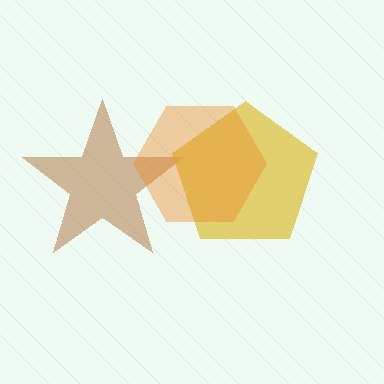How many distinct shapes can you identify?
There are 3 distinct shapes: a brown star, a yellow pentagon, an orange hexagon.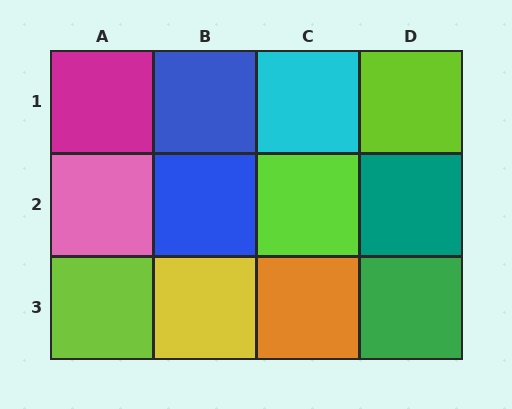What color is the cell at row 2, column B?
Blue.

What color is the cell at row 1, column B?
Blue.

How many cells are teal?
1 cell is teal.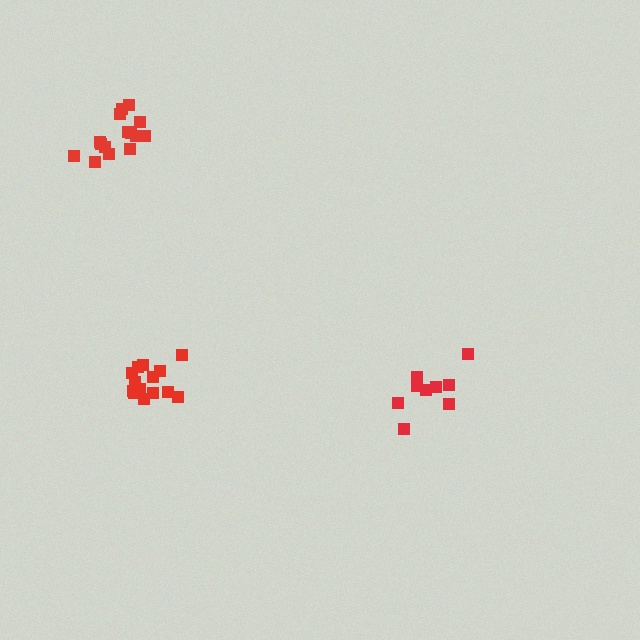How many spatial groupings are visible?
There are 3 spatial groupings.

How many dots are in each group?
Group 1: 14 dots, Group 2: 9 dots, Group 3: 15 dots (38 total).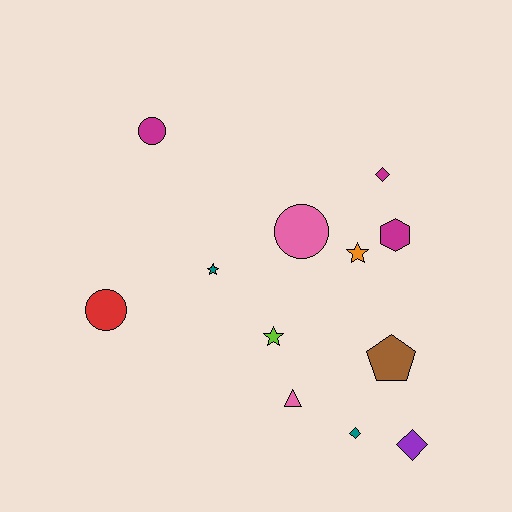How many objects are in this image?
There are 12 objects.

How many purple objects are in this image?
There is 1 purple object.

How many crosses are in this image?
There are no crosses.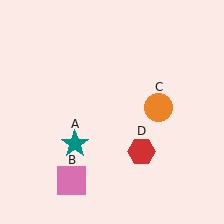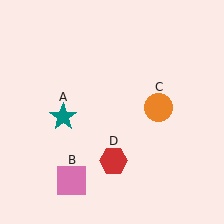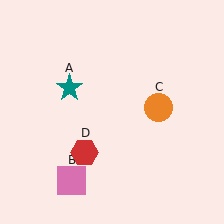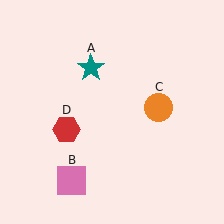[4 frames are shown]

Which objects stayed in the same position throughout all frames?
Pink square (object B) and orange circle (object C) remained stationary.